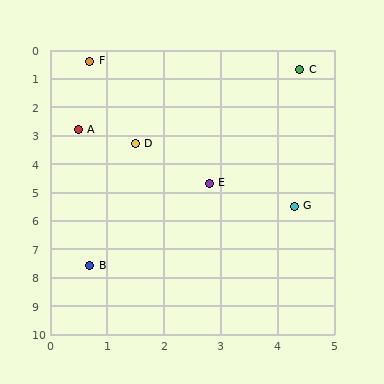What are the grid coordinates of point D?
Point D is at approximately (1.5, 3.3).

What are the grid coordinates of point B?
Point B is at approximately (0.7, 7.6).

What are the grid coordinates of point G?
Point G is at approximately (4.3, 5.5).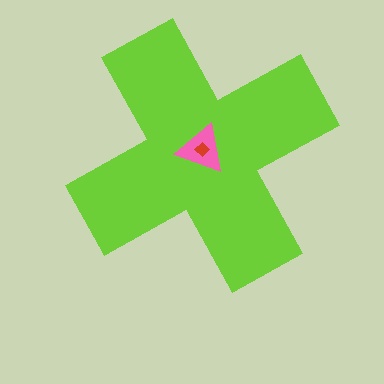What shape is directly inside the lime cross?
The pink triangle.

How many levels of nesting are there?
3.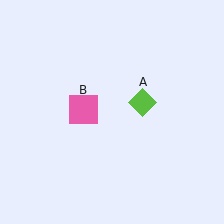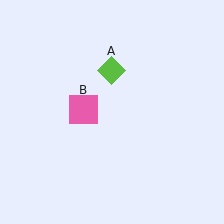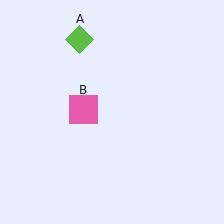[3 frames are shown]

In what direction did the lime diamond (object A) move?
The lime diamond (object A) moved up and to the left.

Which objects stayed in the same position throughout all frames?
Pink square (object B) remained stationary.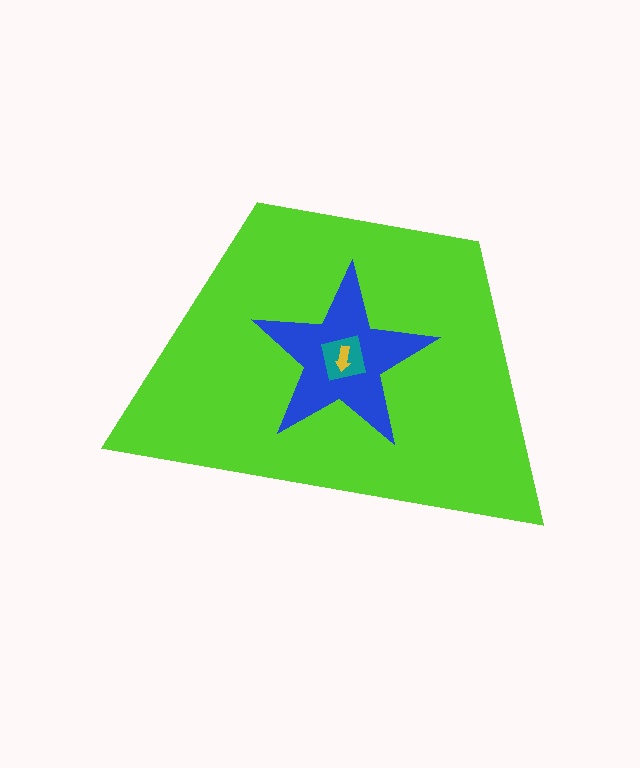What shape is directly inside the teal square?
The yellow arrow.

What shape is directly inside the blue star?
The teal square.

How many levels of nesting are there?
4.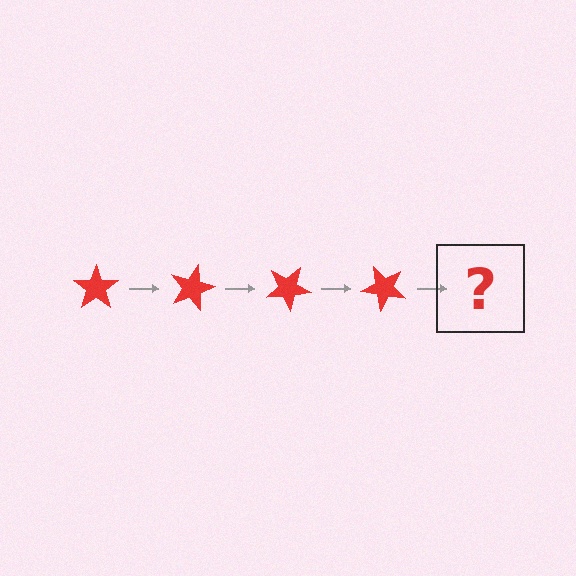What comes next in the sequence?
The next element should be a red star rotated 60 degrees.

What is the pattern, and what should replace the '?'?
The pattern is that the star rotates 15 degrees each step. The '?' should be a red star rotated 60 degrees.